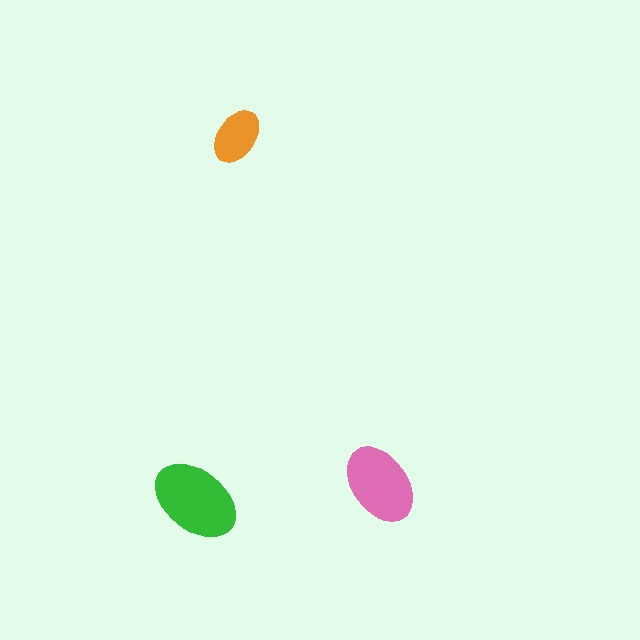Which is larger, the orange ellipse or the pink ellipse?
The pink one.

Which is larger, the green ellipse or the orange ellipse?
The green one.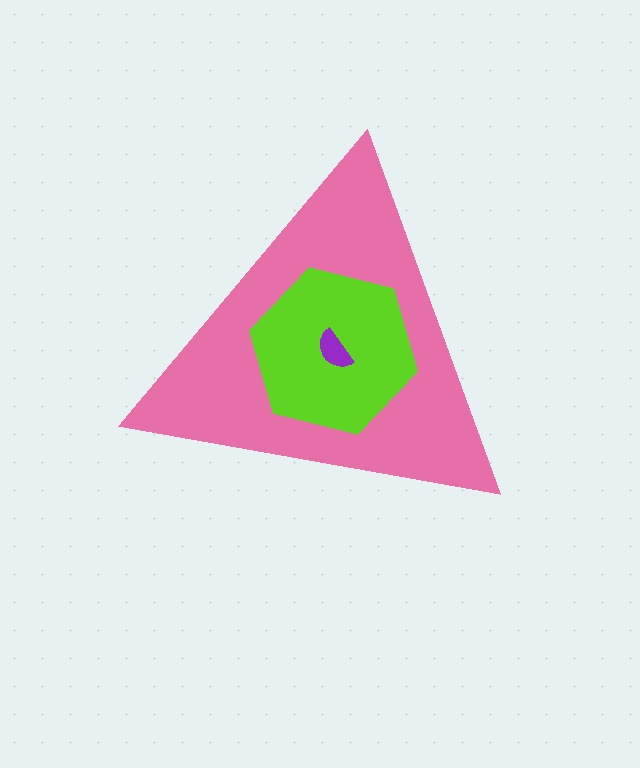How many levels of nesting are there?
3.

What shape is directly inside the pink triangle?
The lime hexagon.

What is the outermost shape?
The pink triangle.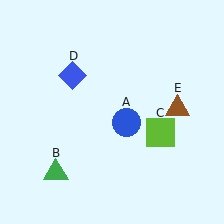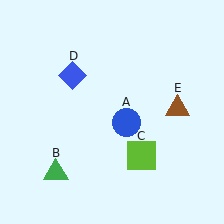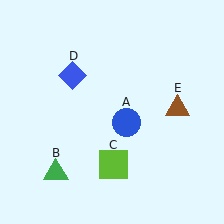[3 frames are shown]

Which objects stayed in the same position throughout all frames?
Blue circle (object A) and green triangle (object B) and blue diamond (object D) and brown triangle (object E) remained stationary.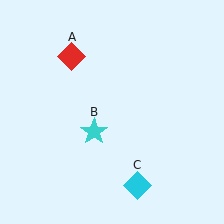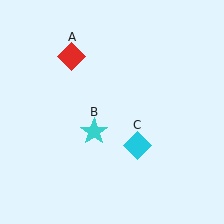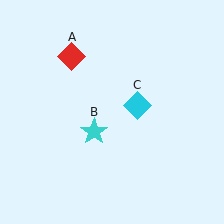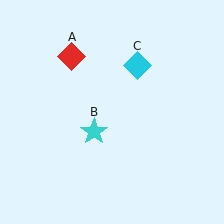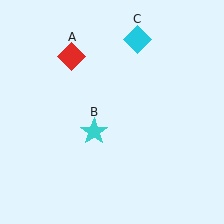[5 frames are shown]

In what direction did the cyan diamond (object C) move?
The cyan diamond (object C) moved up.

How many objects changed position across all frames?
1 object changed position: cyan diamond (object C).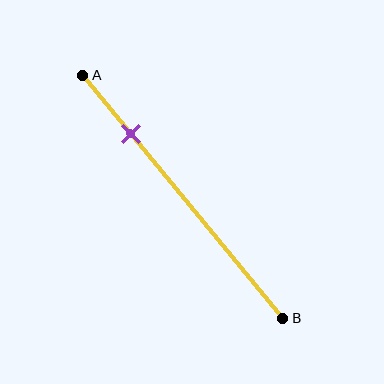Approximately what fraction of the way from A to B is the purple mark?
The purple mark is approximately 25% of the way from A to B.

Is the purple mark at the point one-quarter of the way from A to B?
Yes, the mark is approximately at the one-quarter point.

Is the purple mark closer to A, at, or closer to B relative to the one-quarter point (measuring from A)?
The purple mark is approximately at the one-quarter point of segment AB.